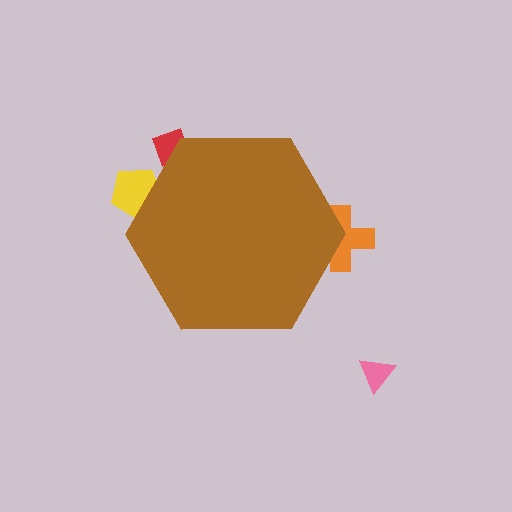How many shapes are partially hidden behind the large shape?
3 shapes are partially hidden.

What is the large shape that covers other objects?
A brown hexagon.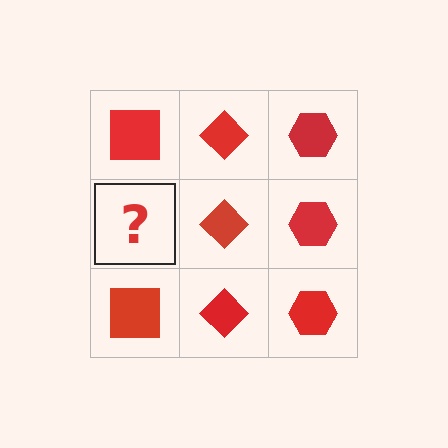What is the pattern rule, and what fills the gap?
The rule is that each column has a consistent shape. The gap should be filled with a red square.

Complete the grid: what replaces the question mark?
The question mark should be replaced with a red square.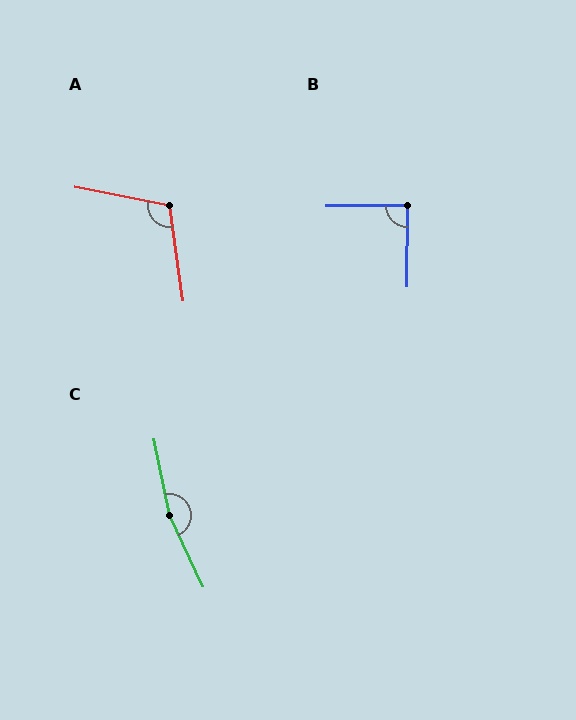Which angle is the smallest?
B, at approximately 89 degrees.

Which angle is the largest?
C, at approximately 166 degrees.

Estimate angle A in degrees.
Approximately 109 degrees.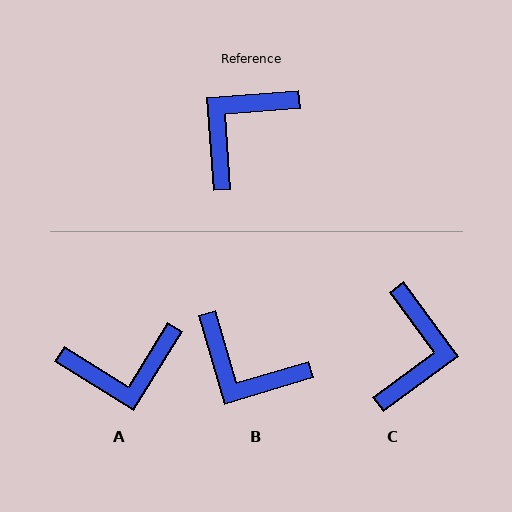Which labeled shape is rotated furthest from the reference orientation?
C, about 148 degrees away.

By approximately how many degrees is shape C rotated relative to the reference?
Approximately 148 degrees clockwise.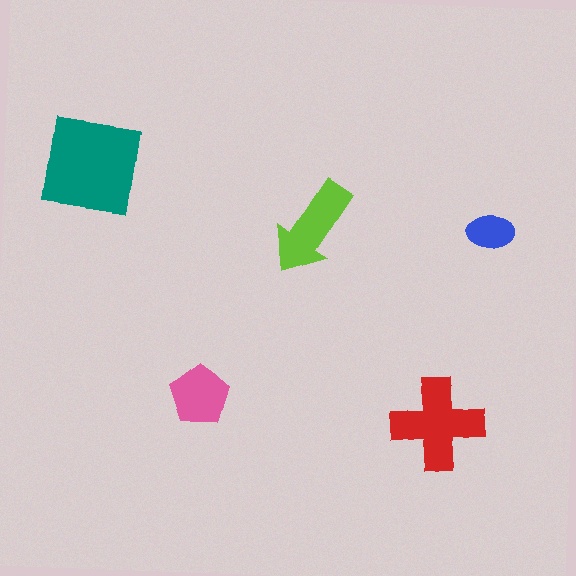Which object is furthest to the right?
The blue ellipse is rightmost.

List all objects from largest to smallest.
The teal square, the red cross, the lime arrow, the pink pentagon, the blue ellipse.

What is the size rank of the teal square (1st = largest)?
1st.